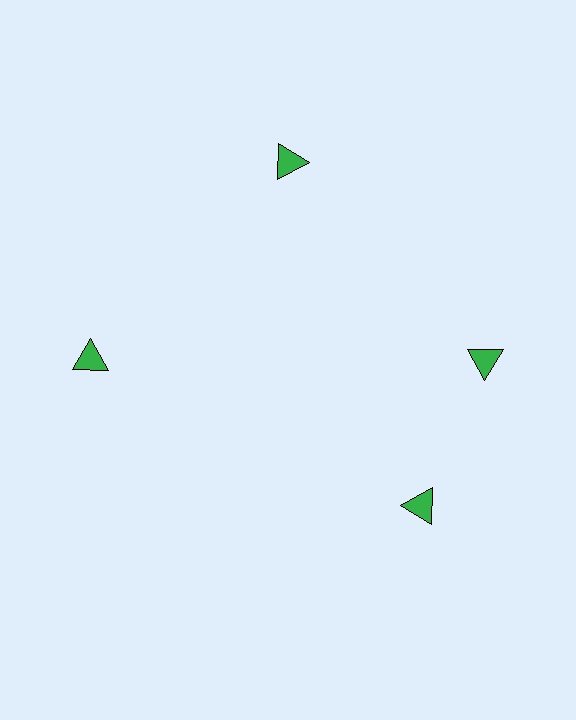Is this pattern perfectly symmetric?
No. The 4 green triangles are arranged in a ring, but one element near the 6 o'clock position is rotated out of alignment along the ring, breaking the 4-fold rotational symmetry.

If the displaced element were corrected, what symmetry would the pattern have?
It would have 4-fold rotational symmetry — the pattern would map onto itself every 90 degrees.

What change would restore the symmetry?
The symmetry would be restored by rotating it back into even spacing with its neighbors so that all 4 triangles sit at equal angles and equal distance from the center.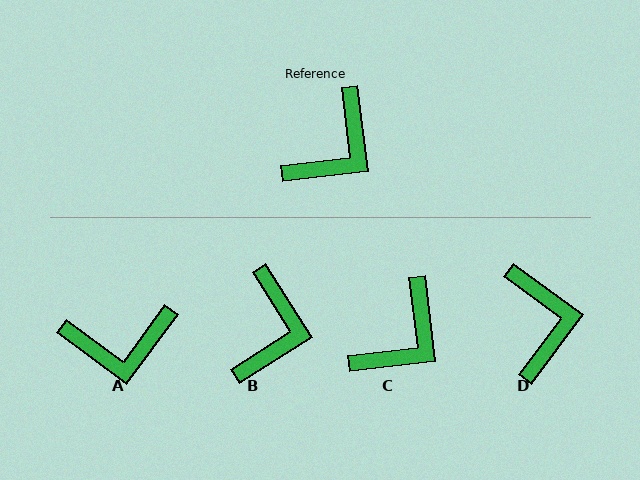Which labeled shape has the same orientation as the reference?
C.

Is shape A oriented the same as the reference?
No, it is off by about 44 degrees.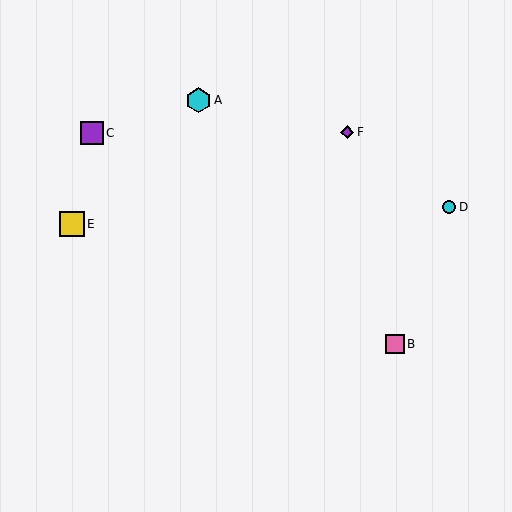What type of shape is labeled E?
Shape E is a yellow square.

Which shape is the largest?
The cyan hexagon (labeled A) is the largest.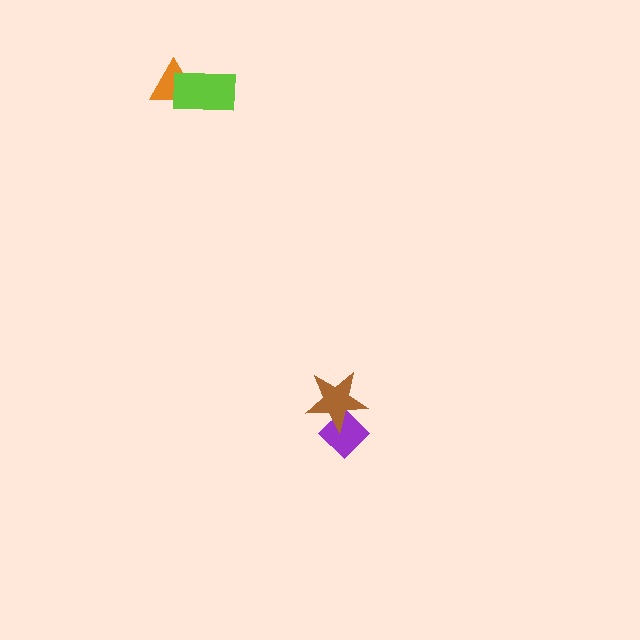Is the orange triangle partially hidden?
Yes, it is partially covered by another shape.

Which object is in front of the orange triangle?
The lime rectangle is in front of the orange triangle.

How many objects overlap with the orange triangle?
1 object overlaps with the orange triangle.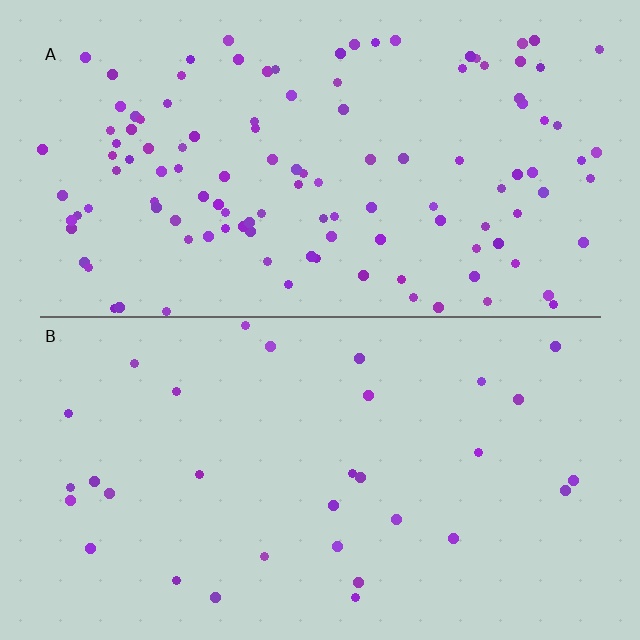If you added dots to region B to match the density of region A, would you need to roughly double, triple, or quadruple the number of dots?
Approximately quadruple.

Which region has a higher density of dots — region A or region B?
A (the top).